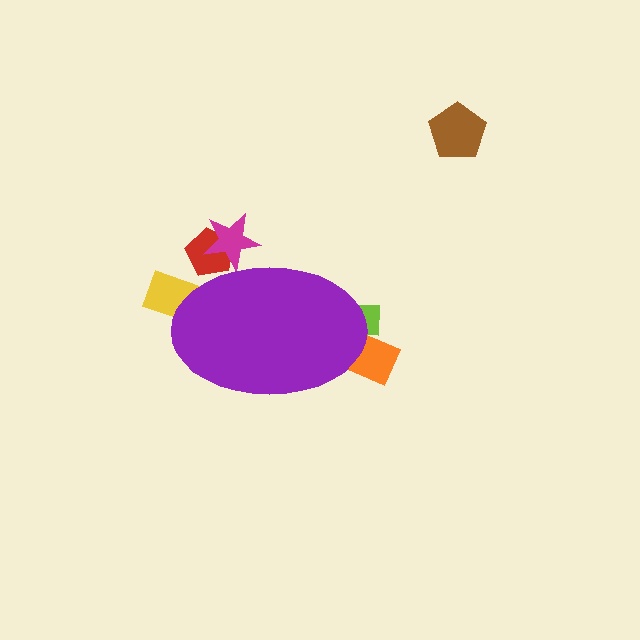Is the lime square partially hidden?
Yes, the lime square is partially hidden behind the purple ellipse.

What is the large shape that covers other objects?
A purple ellipse.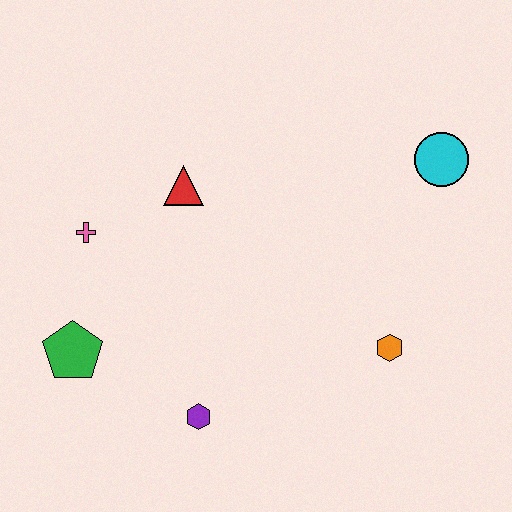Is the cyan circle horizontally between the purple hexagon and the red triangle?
No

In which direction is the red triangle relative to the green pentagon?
The red triangle is above the green pentagon.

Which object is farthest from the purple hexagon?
The cyan circle is farthest from the purple hexagon.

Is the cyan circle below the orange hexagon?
No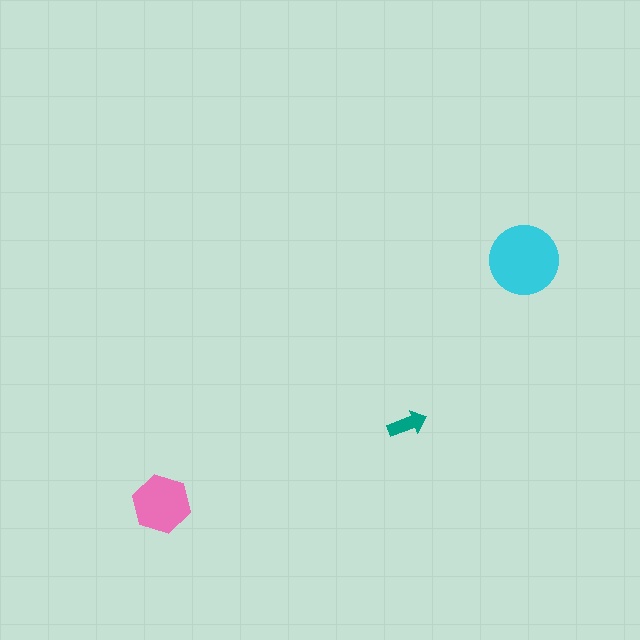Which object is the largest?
The cyan circle.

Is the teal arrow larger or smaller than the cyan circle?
Smaller.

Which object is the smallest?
The teal arrow.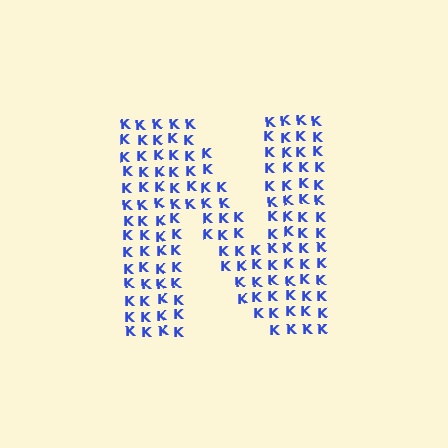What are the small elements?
The small elements are letter K's.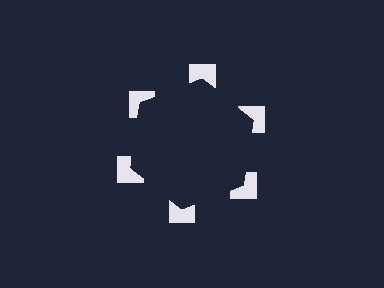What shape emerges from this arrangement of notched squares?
An illusory hexagon — its edges are inferred from the aligned wedge cuts in the notched squares, not physically drawn.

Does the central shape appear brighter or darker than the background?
It typically appears slightly darker than the background, even though no actual brightness change is drawn.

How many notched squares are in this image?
There are 6 — one at each vertex of the illusory hexagon.